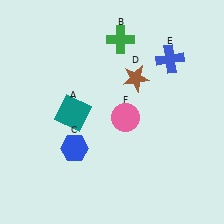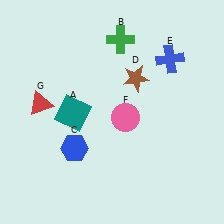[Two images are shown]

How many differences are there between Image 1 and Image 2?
There is 1 difference between the two images.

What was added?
A red triangle (G) was added in Image 2.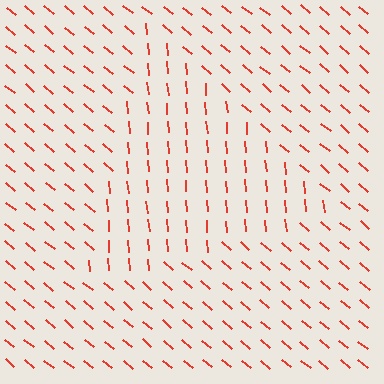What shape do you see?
I see a triangle.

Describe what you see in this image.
The image is filled with small red line segments. A triangle region in the image has lines oriented differently from the surrounding lines, creating a visible texture boundary.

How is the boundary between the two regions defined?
The boundary is defined purely by a change in line orientation (approximately 45 degrees difference). All lines are the same color and thickness.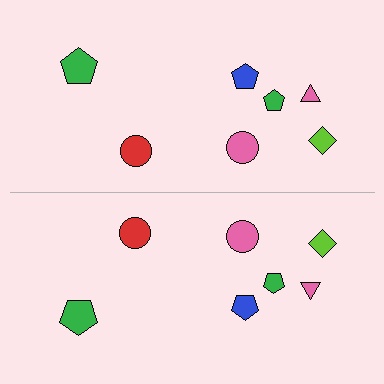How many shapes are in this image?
There are 14 shapes in this image.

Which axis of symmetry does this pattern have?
The pattern has a horizontal axis of symmetry running through the center of the image.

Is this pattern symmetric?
Yes, this pattern has bilateral (reflection) symmetry.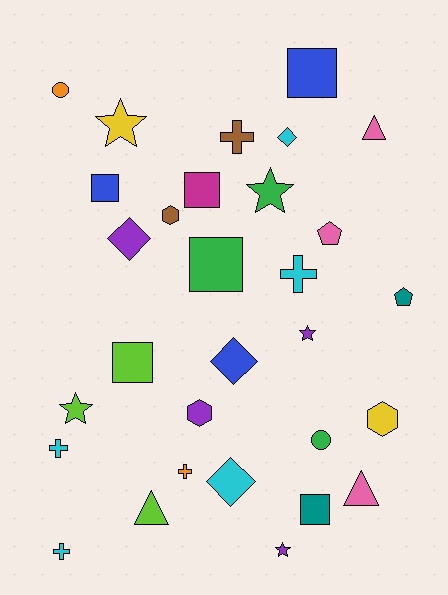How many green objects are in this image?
There are 3 green objects.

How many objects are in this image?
There are 30 objects.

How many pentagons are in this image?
There are 2 pentagons.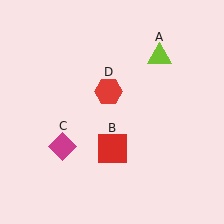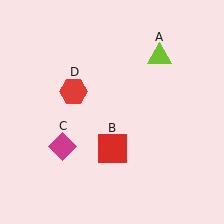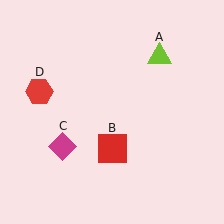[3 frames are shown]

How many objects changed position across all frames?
1 object changed position: red hexagon (object D).